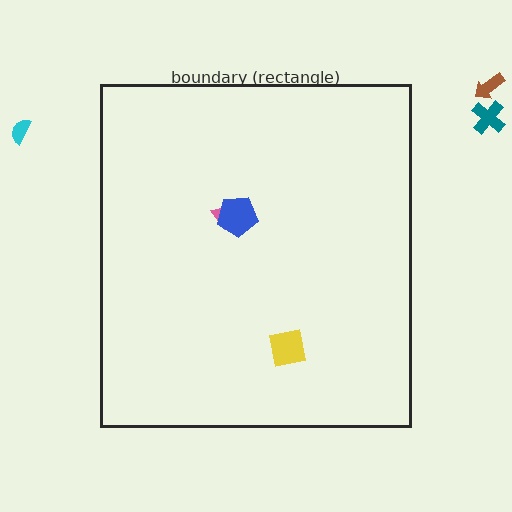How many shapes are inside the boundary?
3 inside, 3 outside.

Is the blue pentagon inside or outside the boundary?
Inside.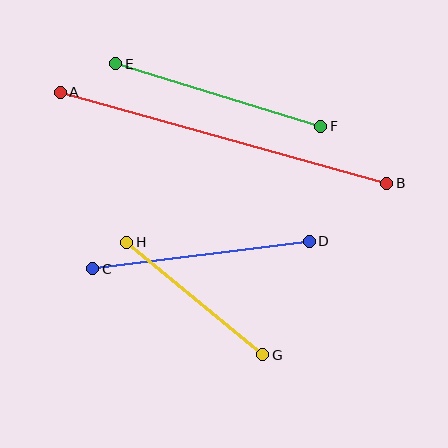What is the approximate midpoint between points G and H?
The midpoint is at approximately (195, 299) pixels.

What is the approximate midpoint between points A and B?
The midpoint is at approximately (223, 138) pixels.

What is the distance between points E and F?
The distance is approximately 214 pixels.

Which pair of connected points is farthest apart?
Points A and B are farthest apart.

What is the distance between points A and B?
The distance is approximately 339 pixels.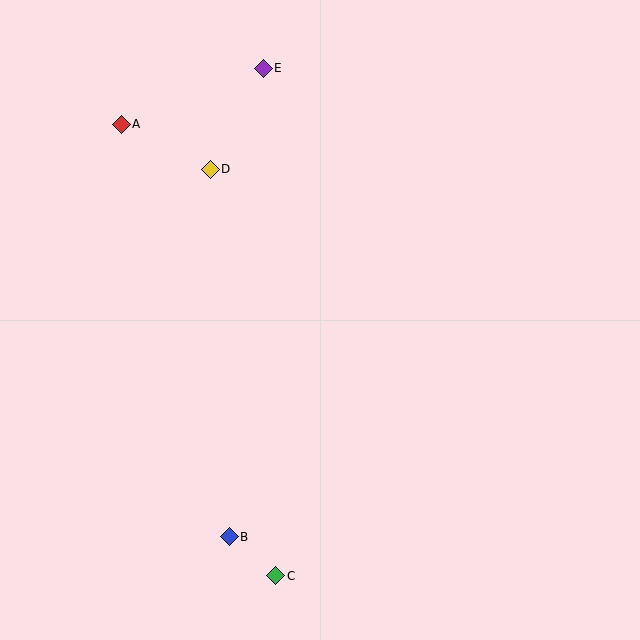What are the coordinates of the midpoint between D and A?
The midpoint between D and A is at (166, 147).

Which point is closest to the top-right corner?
Point E is closest to the top-right corner.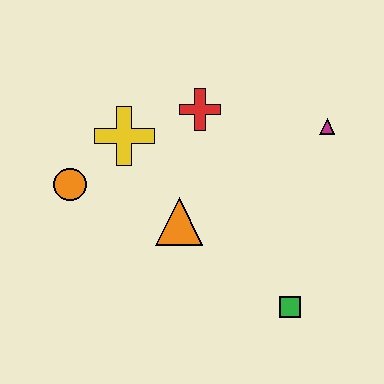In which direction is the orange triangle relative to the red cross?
The orange triangle is below the red cross.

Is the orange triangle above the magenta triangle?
No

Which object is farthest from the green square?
The orange circle is farthest from the green square.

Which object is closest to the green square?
The orange triangle is closest to the green square.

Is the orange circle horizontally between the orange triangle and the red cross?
No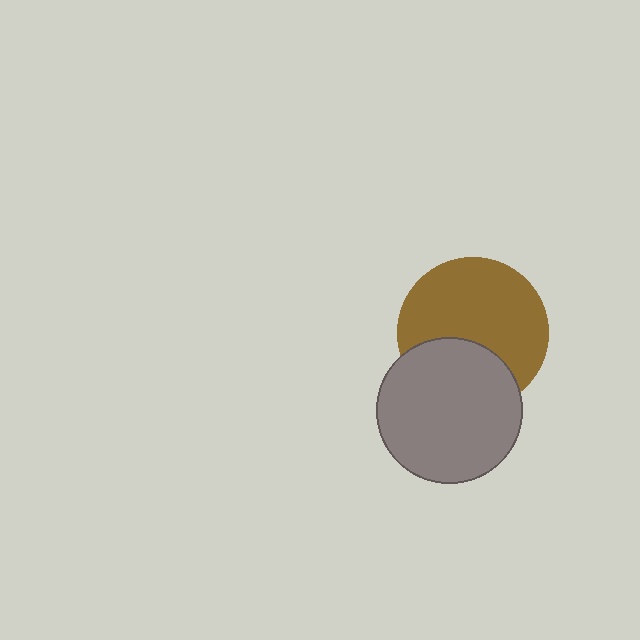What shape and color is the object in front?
The object in front is a gray circle.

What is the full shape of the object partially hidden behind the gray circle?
The partially hidden object is a brown circle.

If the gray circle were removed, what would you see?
You would see the complete brown circle.